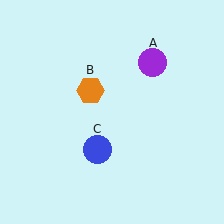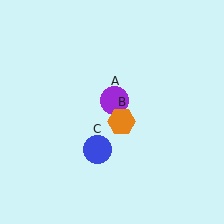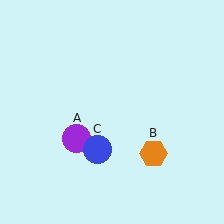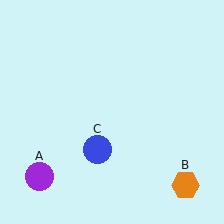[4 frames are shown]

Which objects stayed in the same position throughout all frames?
Blue circle (object C) remained stationary.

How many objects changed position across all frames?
2 objects changed position: purple circle (object A), orange hexagon (object B).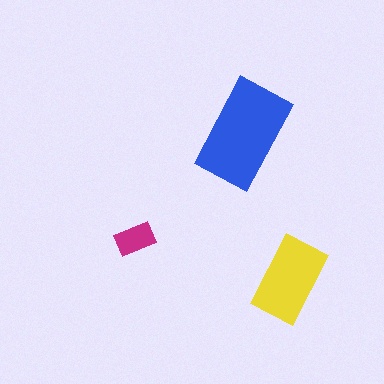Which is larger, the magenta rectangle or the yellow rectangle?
The yellow one.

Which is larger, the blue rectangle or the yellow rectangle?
The blue one.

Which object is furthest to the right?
The yellow rectangle is rightmost.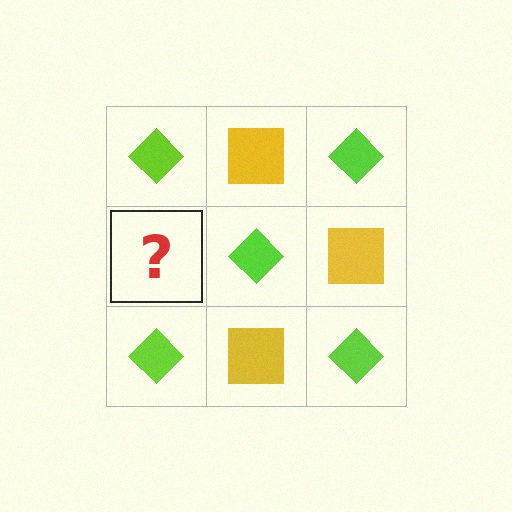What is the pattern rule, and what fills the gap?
The rule is that it alternates lime diamond and yellow square in a checkerboard pattern. The gap should be filled with a yellow square.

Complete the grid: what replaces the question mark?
The question mark should be replaced with a yellow square.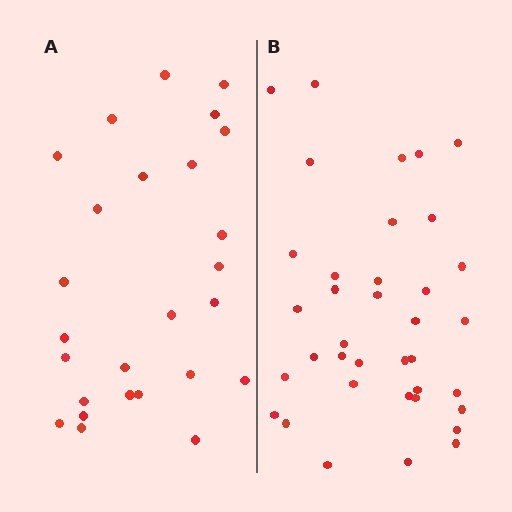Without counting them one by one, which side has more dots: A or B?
Region B (the right region) has more dots.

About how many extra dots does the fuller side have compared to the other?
Region B has roughly 12 or so more dots than region A.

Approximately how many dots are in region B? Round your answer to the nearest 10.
About 40 dots. (The exact count is 37, which rounds to 40.)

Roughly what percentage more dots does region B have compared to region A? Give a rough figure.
About 40% more.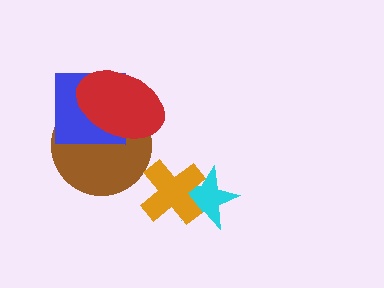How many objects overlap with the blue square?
2 objects overlap with the blue square.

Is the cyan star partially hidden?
Yes, it is partially covered by another shape.